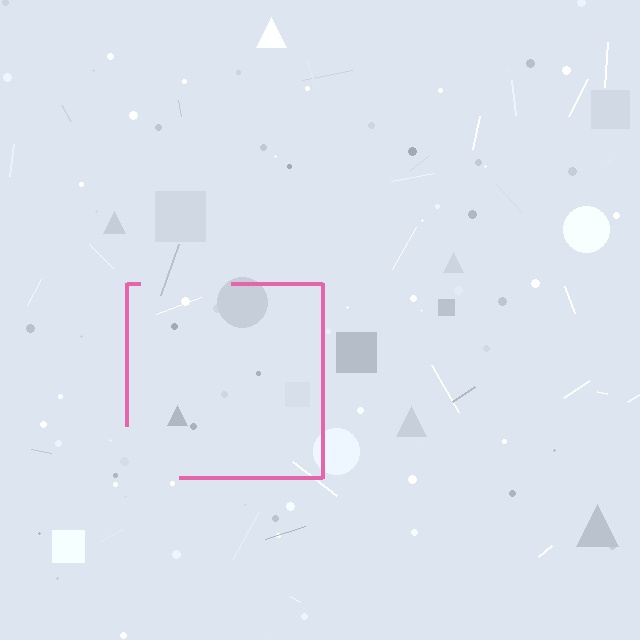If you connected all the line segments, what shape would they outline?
They would outline a square.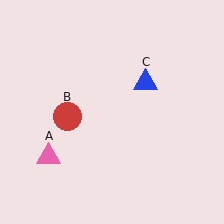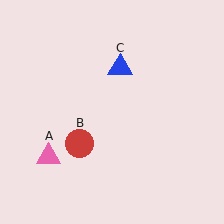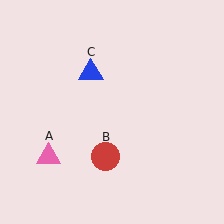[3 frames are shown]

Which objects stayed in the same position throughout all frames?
Pink triangle (object A) remained stationary.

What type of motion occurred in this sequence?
The red circle (object B), blue triangle (object C) rotated counterclockwise around the center of the scene.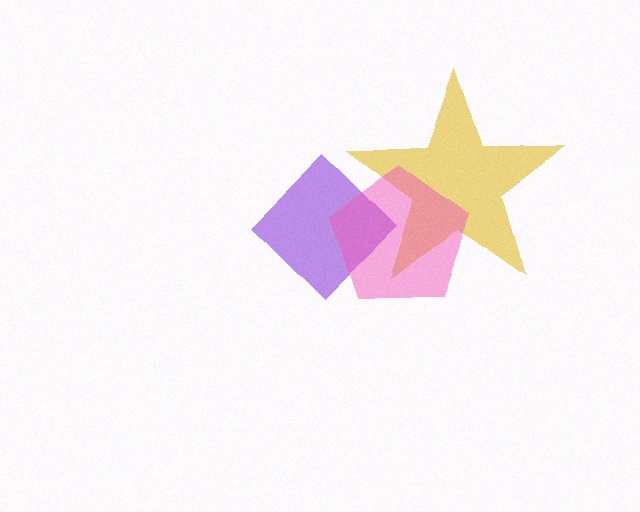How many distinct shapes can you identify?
There are 3 distinct shapes: a purple diamond, a yellow star, a pink pentagon.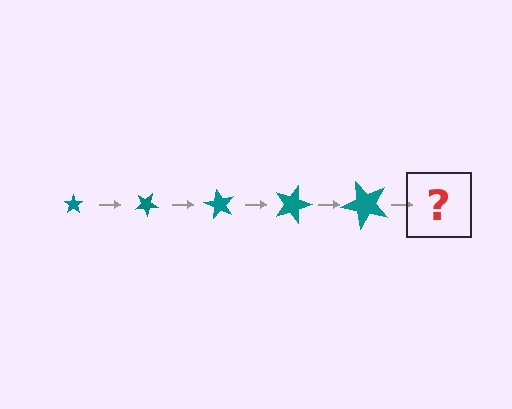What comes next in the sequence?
The next element should be a star, larger than the previous one and rotated 150 degrees from the start.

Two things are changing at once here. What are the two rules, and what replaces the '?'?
The two rules are that the star grows larger each step and it rotates 30 degrees each step. The '?' should be a star, larger than the previous one and rotated 150 degrees from the start.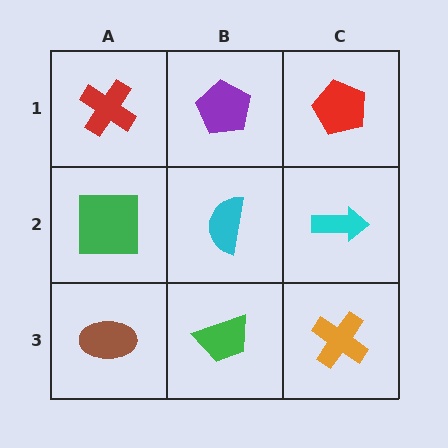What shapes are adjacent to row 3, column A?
A green square (row 2, column A), a green trapezoid (row 3, column B).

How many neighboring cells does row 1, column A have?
2.